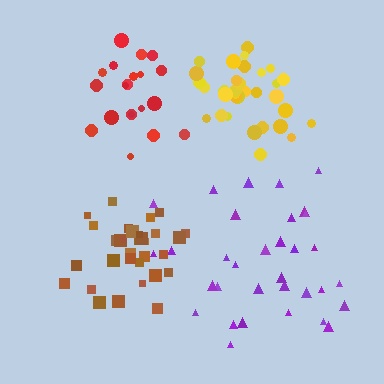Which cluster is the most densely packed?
Brown.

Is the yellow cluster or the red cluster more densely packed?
Yellow.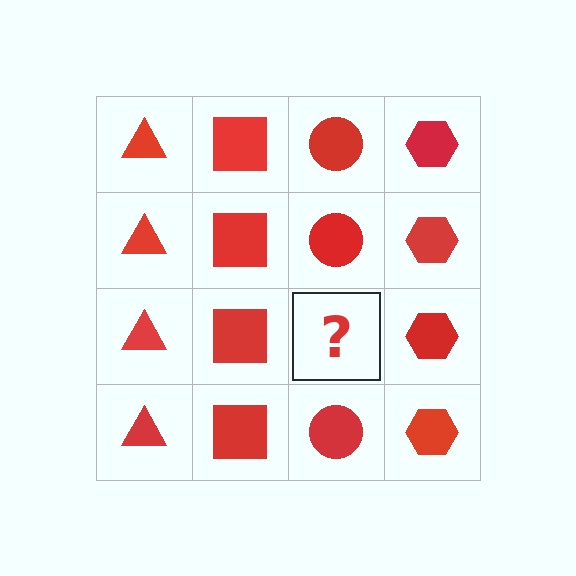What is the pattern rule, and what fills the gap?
The rule is that each column has a consistent shape. The gap should be filled with a red circle.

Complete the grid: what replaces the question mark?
The question mark should be replaced with a red circle.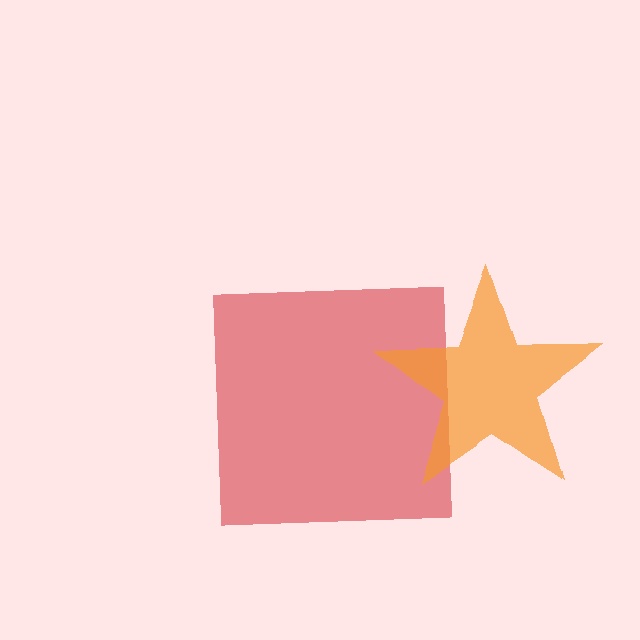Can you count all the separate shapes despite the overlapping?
Yes, there are 2 separate shapes.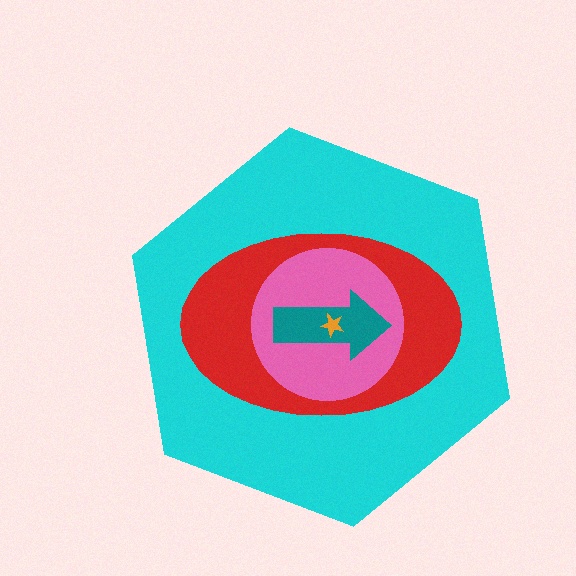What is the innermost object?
The orange star.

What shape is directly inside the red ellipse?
The pink circle.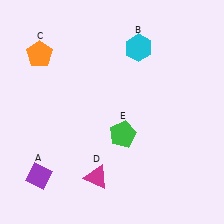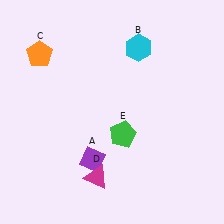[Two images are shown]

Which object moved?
The purple diamond (A) moved right.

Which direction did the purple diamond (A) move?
The purple diamond (A) moved right.